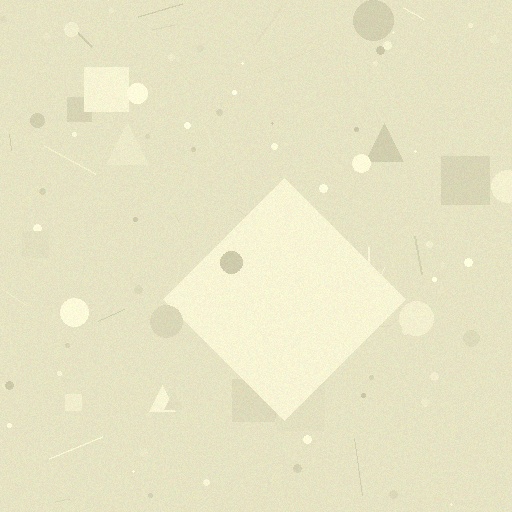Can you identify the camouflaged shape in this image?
The camouflaged shape is a diamond.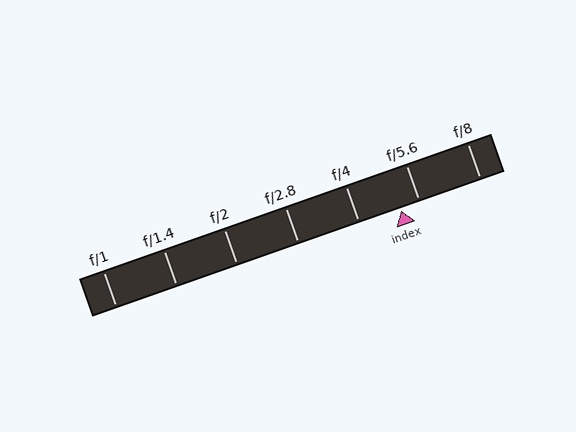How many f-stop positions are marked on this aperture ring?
There are 7 f-stop positions marked.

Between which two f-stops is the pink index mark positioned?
The index mark is between f/4 and f/5.6.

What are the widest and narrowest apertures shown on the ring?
The widest aperture shown is f/1 and the narrowest is f/8.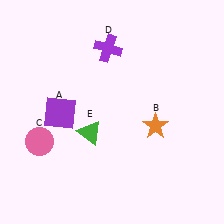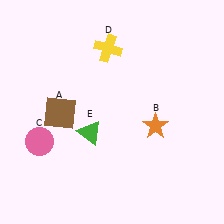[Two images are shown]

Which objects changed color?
A changed from purple to brown. D changed from purple to yellow.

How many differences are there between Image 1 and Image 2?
There are 2 differences between the two images.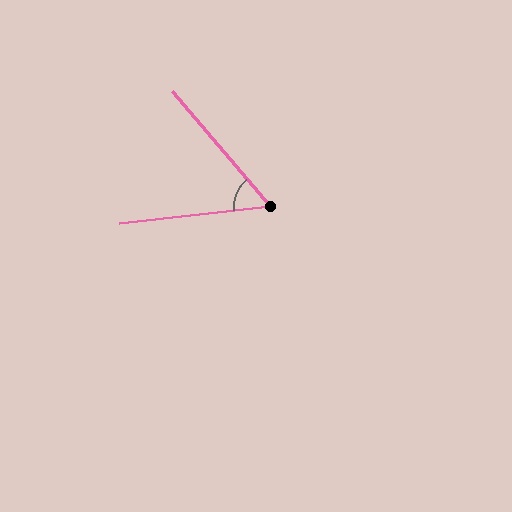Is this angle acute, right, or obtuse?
It is acute.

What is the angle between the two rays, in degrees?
Approximately 56 degrees.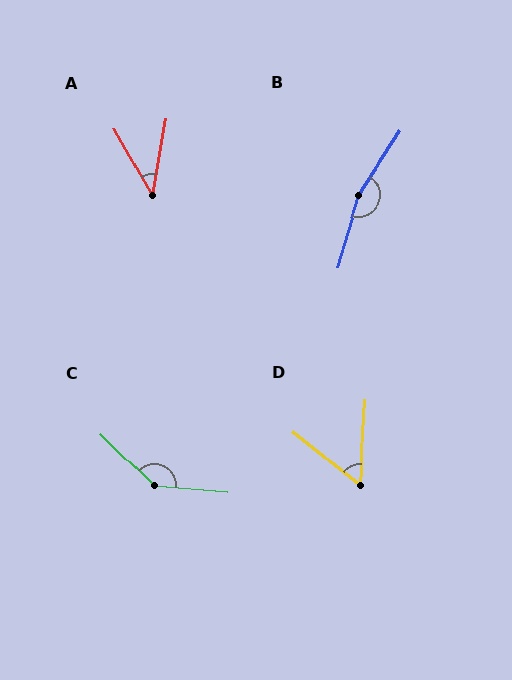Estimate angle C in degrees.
Approximately 141 degrees.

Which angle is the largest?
B, at approximately 163 degrees.